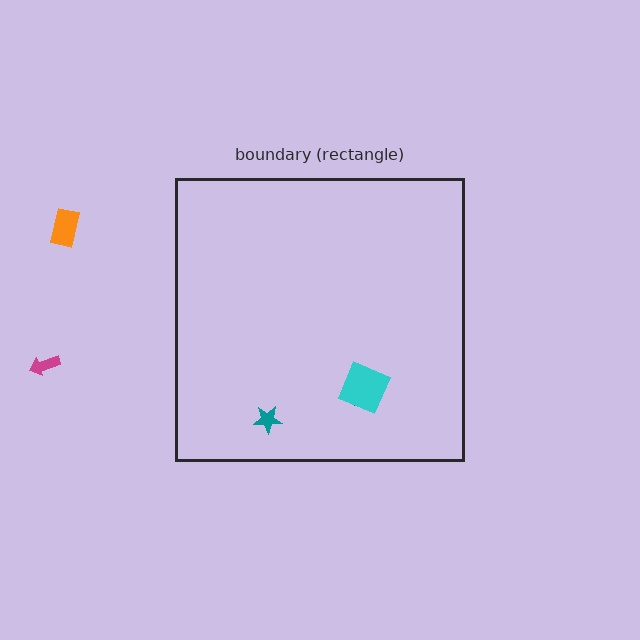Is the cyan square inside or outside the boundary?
Inside.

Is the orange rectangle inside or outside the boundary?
Outside.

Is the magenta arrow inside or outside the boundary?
Outside.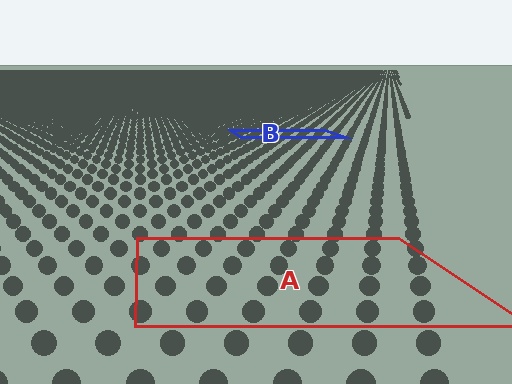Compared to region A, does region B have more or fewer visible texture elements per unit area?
Region B has more texture elements per unit area — they are packed more densely because it is farther away.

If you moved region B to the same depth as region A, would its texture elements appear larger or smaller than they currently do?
They would appear larger. At a closer depth, the same texture elements are projected at a bigger on-screen size.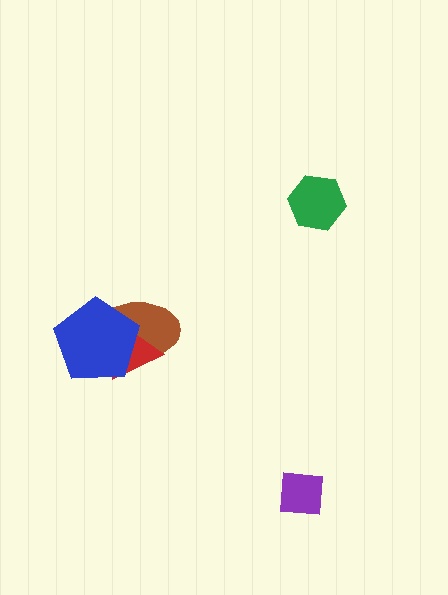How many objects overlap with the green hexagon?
0 objects overlap with the green hexagon.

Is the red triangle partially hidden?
Yes, it is partially covered by another shape.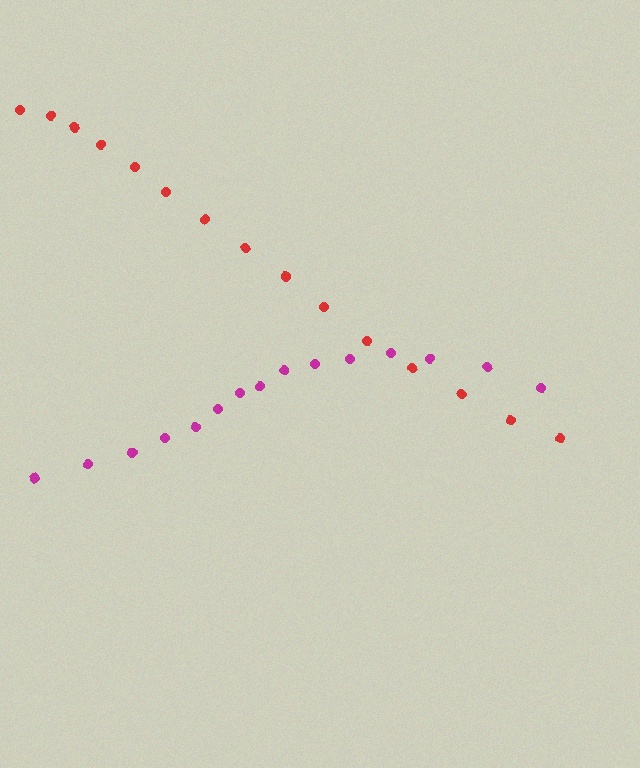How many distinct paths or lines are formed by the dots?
There are 2 distinct paths.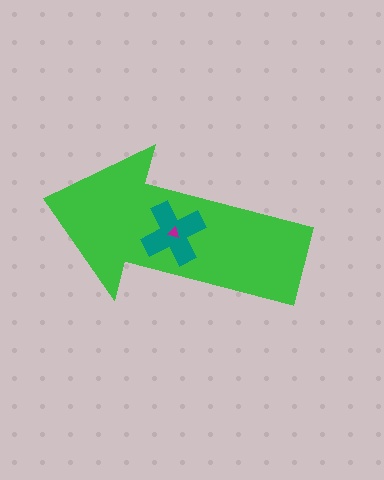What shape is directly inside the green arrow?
The teal cross.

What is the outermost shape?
The green arrow.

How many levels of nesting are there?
3.